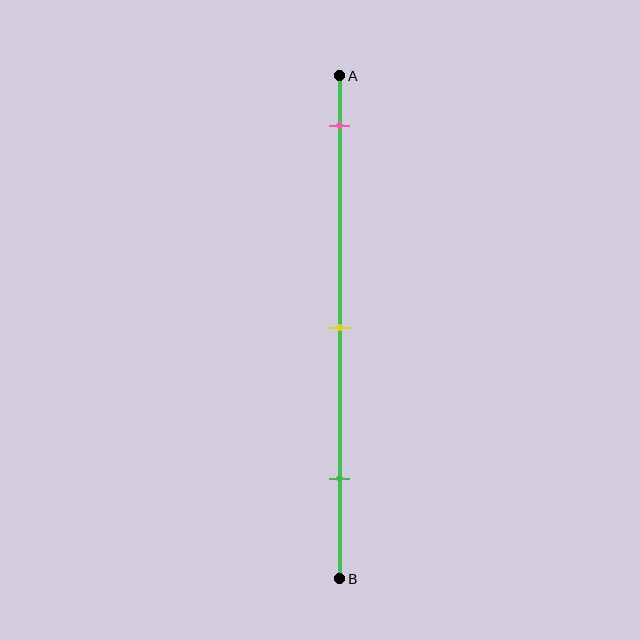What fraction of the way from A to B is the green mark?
The green mark is approximately 80% (0.8) of the way from A to B.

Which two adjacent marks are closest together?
The yellow and green marks are the closest adjacent pair.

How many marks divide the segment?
There are 3 marks dividing the segment.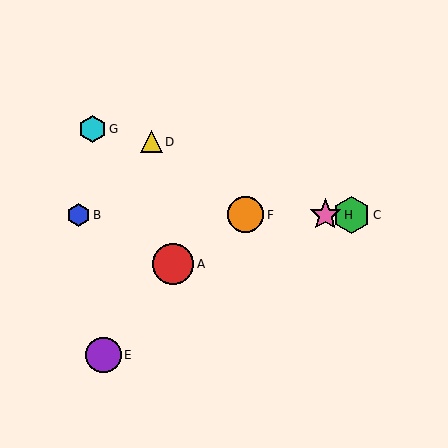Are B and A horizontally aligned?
No, B is at y≈215 and A is at y≈264.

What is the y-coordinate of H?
Object H is at y≈215.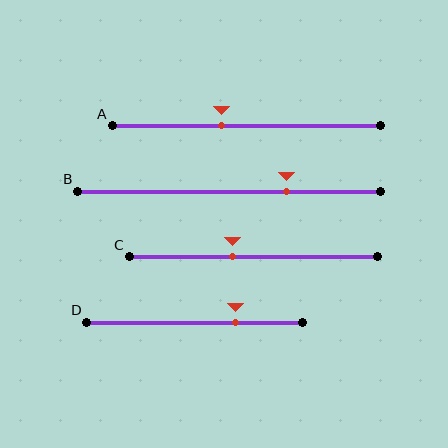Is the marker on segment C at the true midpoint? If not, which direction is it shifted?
No, the marker on segment C is shifted to the left by about 9% of the segment length.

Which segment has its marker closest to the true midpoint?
Segment C has its marker closest to the true midpoint.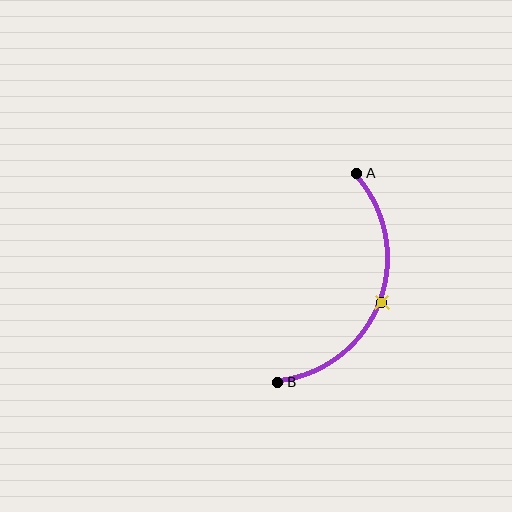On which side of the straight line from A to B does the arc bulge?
The arc bulges to the right of the straight line connecting A and B.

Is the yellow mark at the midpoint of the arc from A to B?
Yes. The yellow mark lies on the arc at equal arc-length from both A and B — it is the arc midpoint.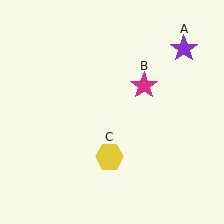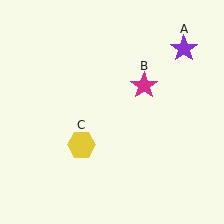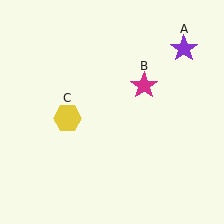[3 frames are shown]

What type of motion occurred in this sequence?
The yellow hexagon (object C) rotated clockwise around the center of the scene.